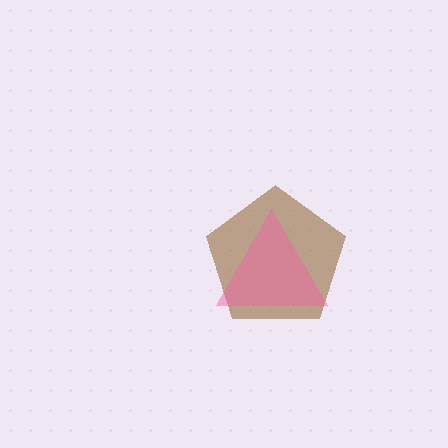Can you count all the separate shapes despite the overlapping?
Yes, there are 2 separate shapes.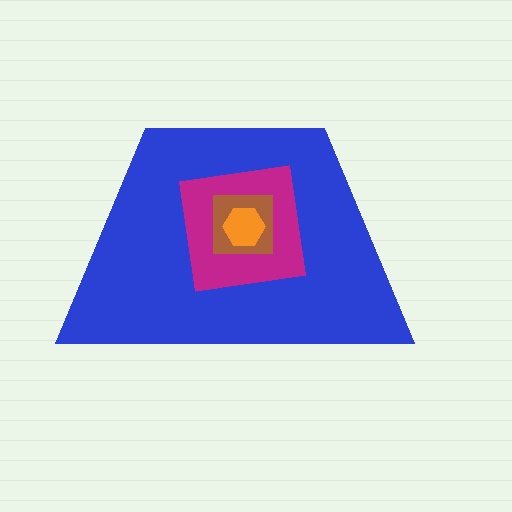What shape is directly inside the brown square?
The orange hexagon.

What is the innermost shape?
The orange hexagon.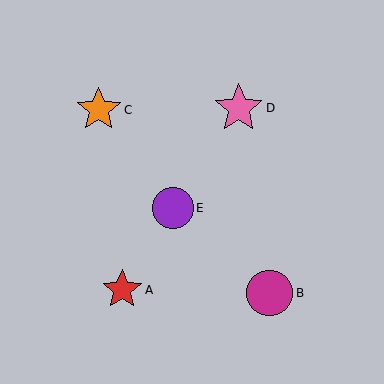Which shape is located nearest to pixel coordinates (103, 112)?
The orange star (labeled C) at (99, 110) is nearest to that location.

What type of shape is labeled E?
Shape E is a purple circle.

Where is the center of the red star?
The center of the red star is at (122, 290).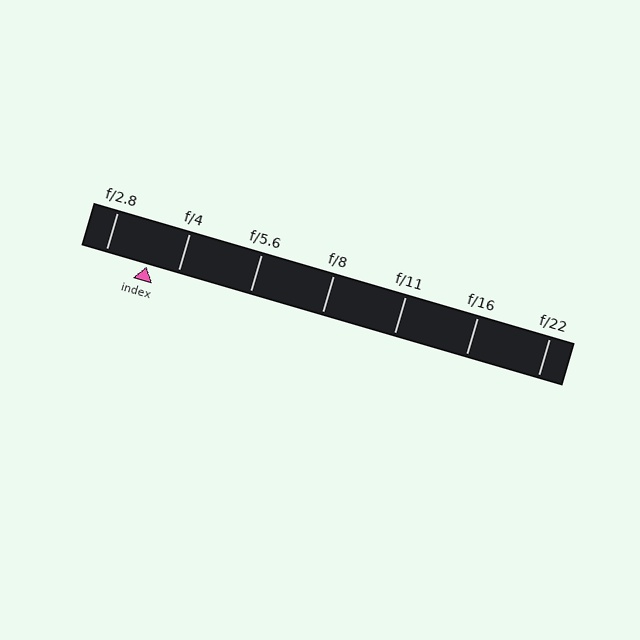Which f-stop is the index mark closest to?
The index mark is closest to f/4.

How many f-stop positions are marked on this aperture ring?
There are 7 f-stop positions marked.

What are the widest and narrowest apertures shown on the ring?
The widest aperture shown is f/2.8 and the narrowest is f/22.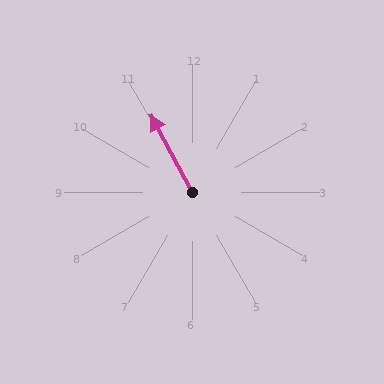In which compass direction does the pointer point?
Northwest.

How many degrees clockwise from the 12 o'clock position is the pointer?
Approximately 332 degrees.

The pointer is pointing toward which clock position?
Roughly 11 o'clock.